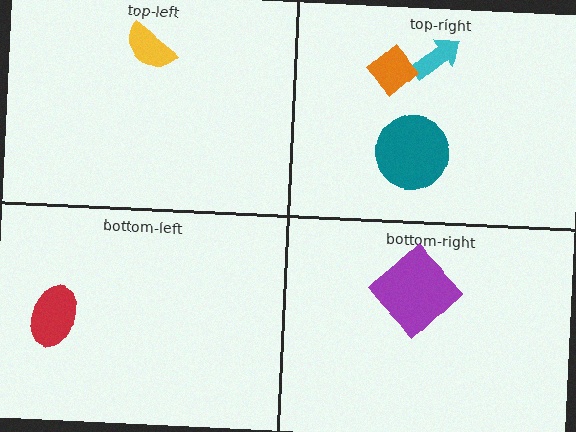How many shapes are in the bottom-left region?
1.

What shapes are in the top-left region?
The yellow semicircle.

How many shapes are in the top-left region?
1.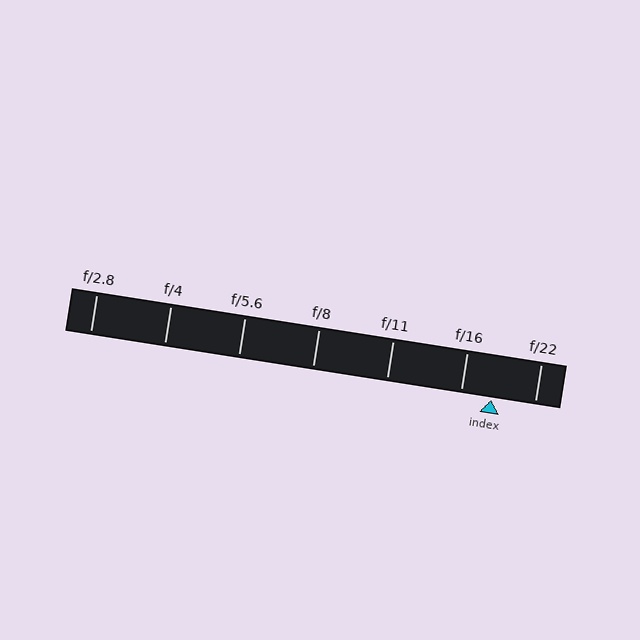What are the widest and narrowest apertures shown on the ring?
The widest aperture shown is f/2.8 and the narrowest is f/22.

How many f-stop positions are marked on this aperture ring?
There are 7 f-stop positions marked.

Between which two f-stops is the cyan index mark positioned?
The index mark is between f/16 and f/22.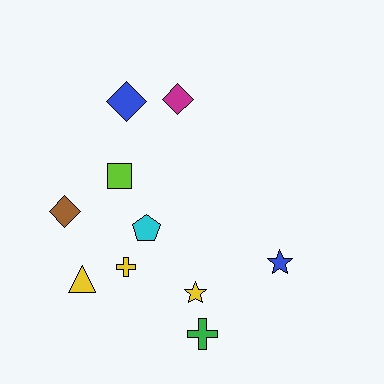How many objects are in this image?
There are 10 objects.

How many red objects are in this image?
There are no red objects.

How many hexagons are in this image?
There are no hexagons.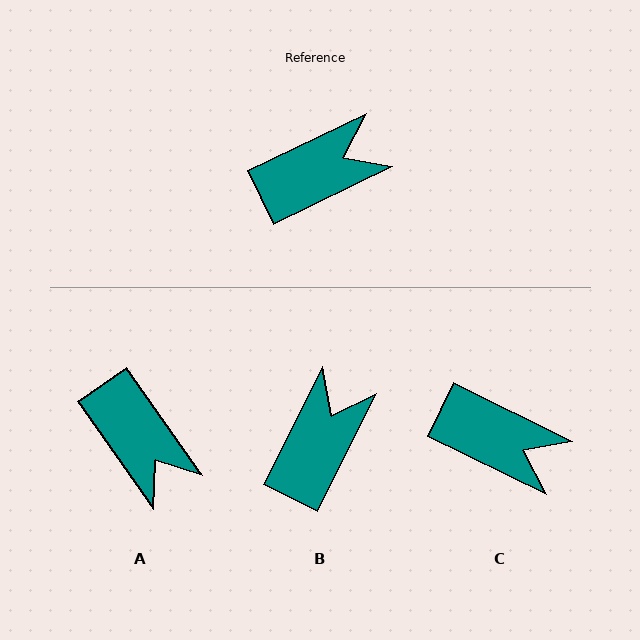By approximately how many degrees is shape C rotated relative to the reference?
Approximately 52 degrees clockwise.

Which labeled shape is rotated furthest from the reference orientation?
A, about 81 degrees away.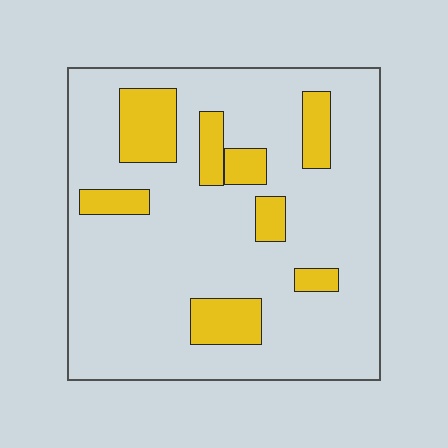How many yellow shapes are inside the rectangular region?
8.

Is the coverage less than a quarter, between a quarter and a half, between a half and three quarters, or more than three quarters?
Less than a quarter.